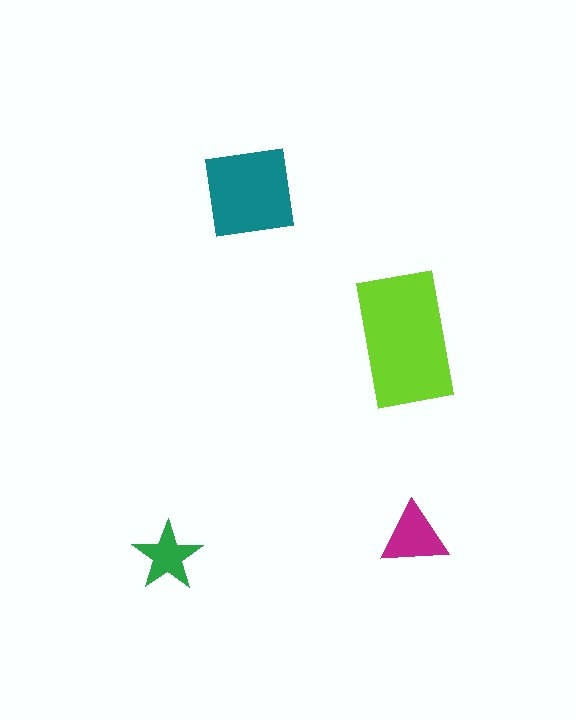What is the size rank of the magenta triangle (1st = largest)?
3rd.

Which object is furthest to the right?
The magenta triangle is rightmost.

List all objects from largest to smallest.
The lime rectangle, the teal square, the magenta triangle, the green star.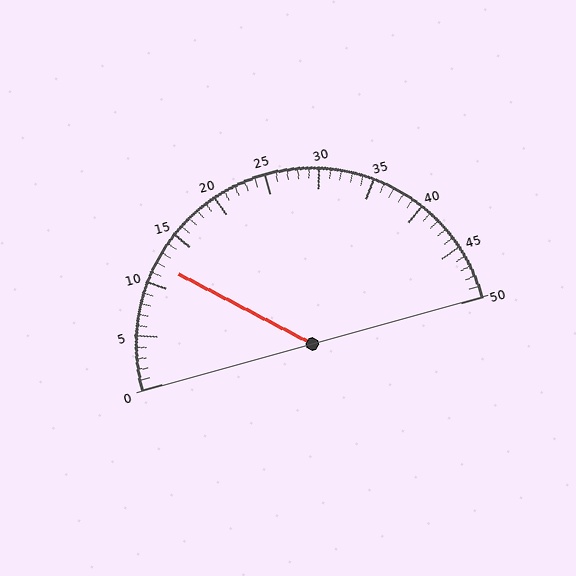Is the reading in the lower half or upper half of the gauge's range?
The reading is in the lower half of the range (0 to 50).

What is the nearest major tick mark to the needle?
The nearest major tick mark is 10.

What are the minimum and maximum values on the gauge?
The gauge ranges from 0 to 50.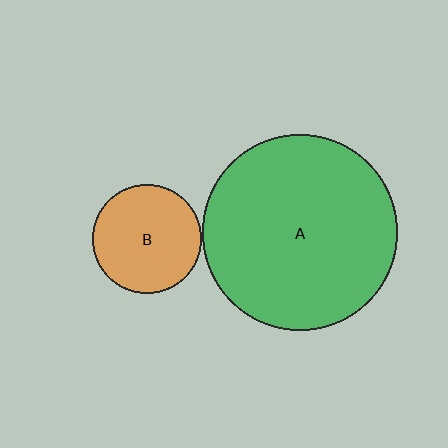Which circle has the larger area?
Circle A (green).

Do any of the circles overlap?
No, none of the circles overlap.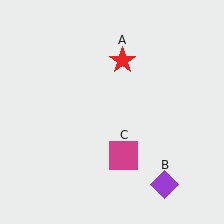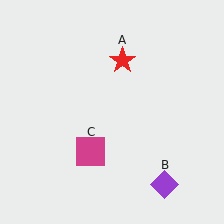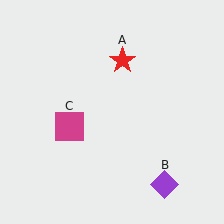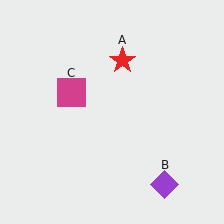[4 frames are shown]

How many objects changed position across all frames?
1 object changed position: magenta square (object C).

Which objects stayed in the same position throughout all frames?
Red star (object A) and purple diamond (object B) remained stationary.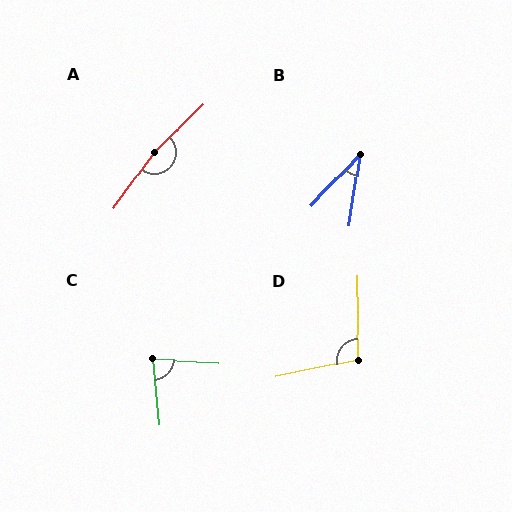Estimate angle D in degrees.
Approximately 101 degrees.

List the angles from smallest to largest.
B (34°), C (82°), D (101°), A (170°).